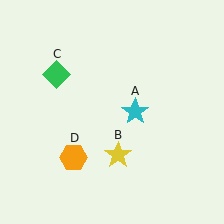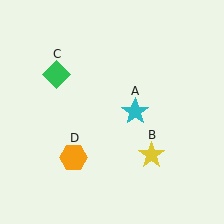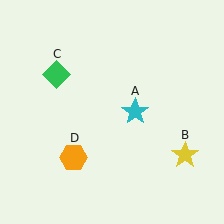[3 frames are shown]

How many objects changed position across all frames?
1 object changed position: yellow star (object B).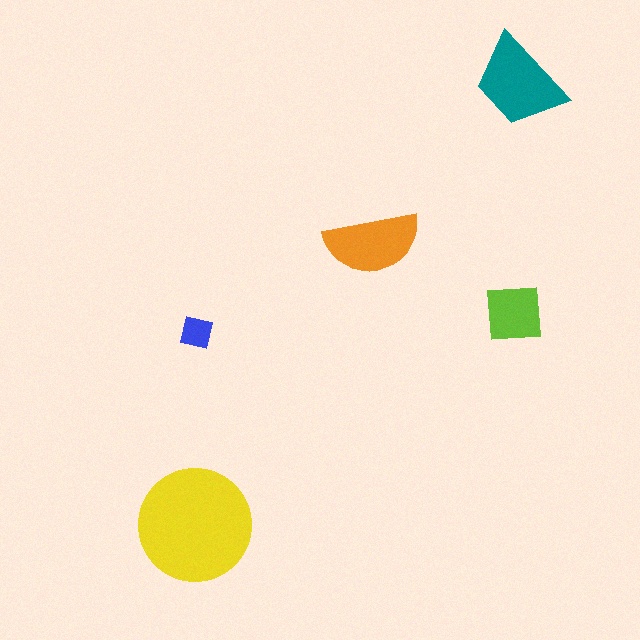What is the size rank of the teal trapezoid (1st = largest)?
2nd.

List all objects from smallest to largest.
The blue square, the lime square, the orange semicircle, the teal trapezoid, the yellow circle.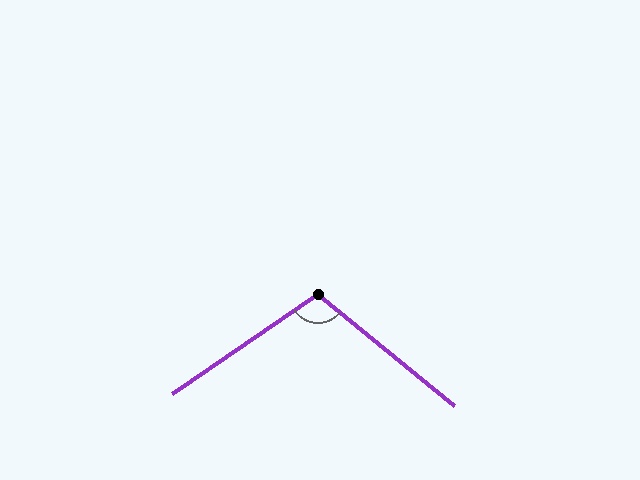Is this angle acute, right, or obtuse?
It is obtuse.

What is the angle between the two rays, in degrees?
Approximately 106 degrees.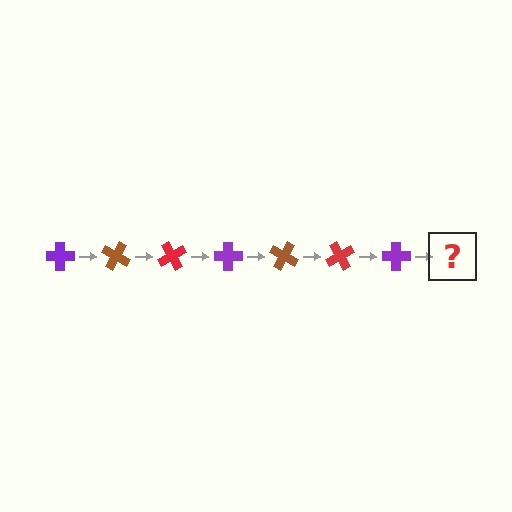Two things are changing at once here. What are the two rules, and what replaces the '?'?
The two rules are that it rotates 30 degrees each step and the color cycles through purple, brown, and red. The '?' should be a brown cross, rotated 210 degrees from the start.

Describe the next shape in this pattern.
It should be a brown cross, rotated 210 degrees from the start.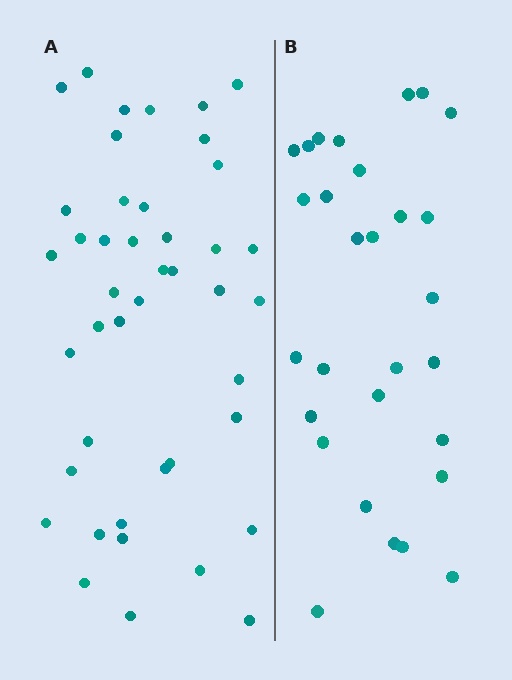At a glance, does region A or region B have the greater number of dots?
Region A (the left region) has more dots.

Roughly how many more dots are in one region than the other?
Region A has approximately 15 more dots than region B.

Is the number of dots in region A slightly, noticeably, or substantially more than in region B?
Region A has substantially more. The ratio is roughly 1.5 to 1.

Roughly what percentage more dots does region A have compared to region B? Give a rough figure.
About 50% more.